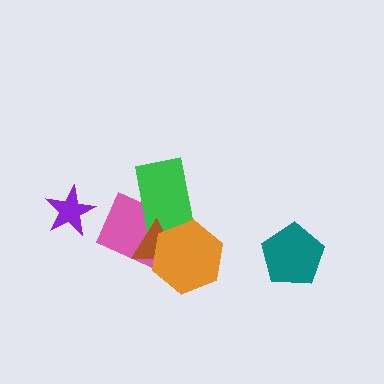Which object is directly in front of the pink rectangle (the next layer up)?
The green rectangle is directly in front of the pink rectangle.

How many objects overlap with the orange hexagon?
3 objects overlap with the orange hexagon.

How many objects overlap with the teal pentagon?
0 objects overlap with the teal pentagon.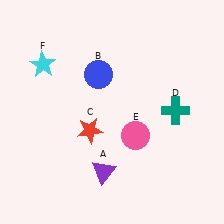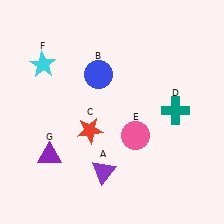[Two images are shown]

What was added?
A purple triangle (G) was added in Image 2.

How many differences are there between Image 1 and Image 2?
There is 1 difference between the two images.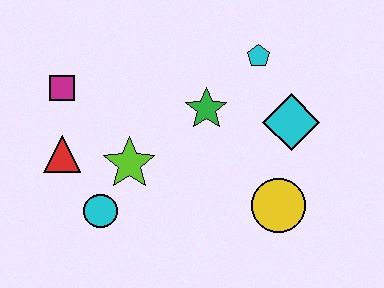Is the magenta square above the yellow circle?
Yes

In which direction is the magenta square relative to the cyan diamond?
The magenta square is to the left of the cyan diamond.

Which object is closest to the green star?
The cyan pentagon is closest to the green star.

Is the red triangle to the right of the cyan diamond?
No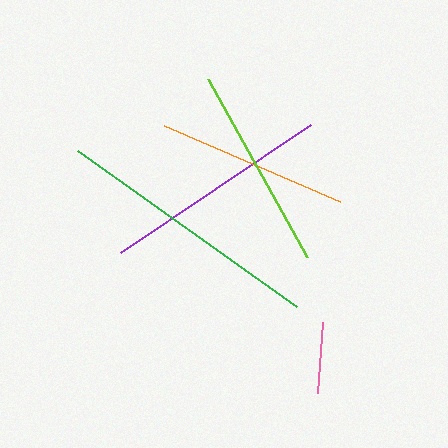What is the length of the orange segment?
The orange segment is approximately 192 pixels long.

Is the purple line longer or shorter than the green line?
The green line is longer than the purple line.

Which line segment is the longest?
The green line is the longest at approximately 269 pixels.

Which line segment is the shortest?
The pink line is the shortest at approximately 71 pixels.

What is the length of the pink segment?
The pink segment is approximately 71 pixels long.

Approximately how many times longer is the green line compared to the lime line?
The green line is approximately 1.3 times the length of the lime line.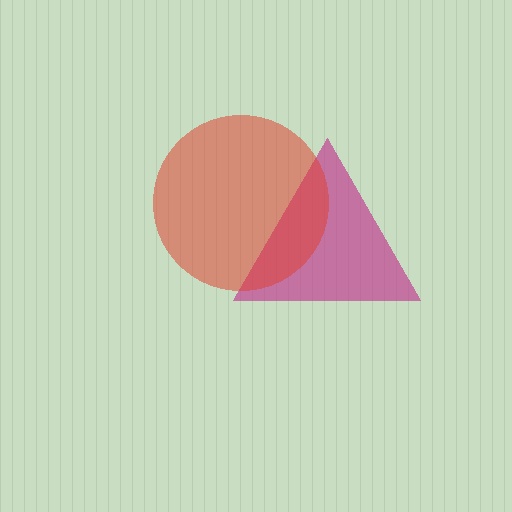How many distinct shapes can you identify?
There are 2 distinct shapes: a magenta triangle, a red circle.